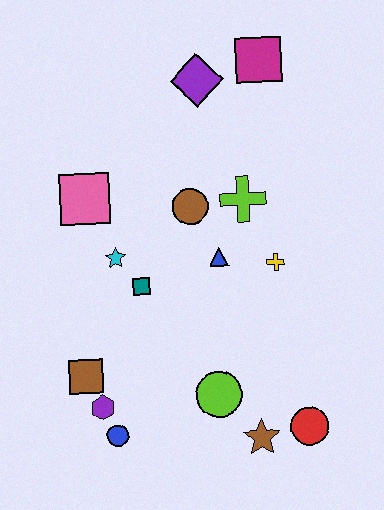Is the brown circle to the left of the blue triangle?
Yes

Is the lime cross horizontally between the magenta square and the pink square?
Yes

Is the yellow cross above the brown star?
Yes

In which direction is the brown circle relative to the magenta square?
The brown circle is below the magenta square.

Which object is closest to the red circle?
The brown star is closest to the red circle.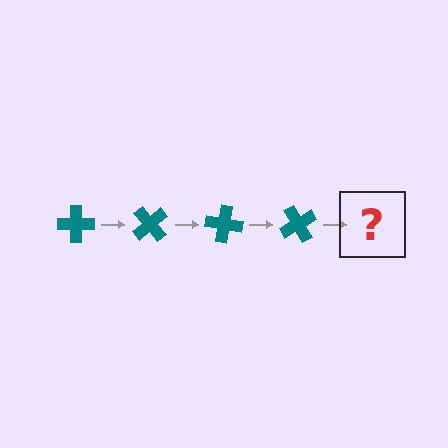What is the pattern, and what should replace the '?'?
The pattern is that the cross rotates 50 degrees each step. The '?' should be a teal cross rotated 200 degrees.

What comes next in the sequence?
The next element should be a teal cross rotated 200 degrees.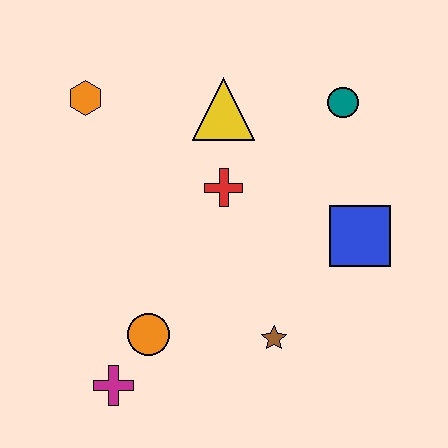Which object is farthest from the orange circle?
The teal circle is farthest from the orange circle.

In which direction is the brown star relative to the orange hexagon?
The brown star is below the orange hexagon.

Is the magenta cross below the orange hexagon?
Yes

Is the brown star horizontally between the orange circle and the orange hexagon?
No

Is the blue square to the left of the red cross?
No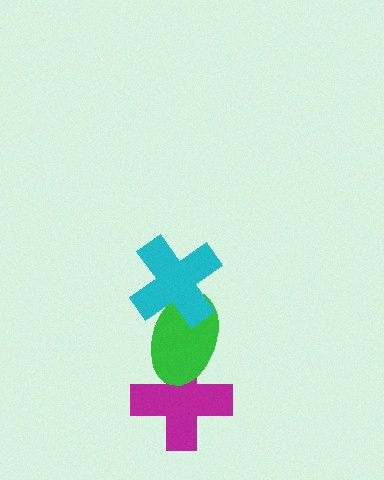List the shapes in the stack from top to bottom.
From top to bottom: the cyan cross, the green ellipse, the magenta cross.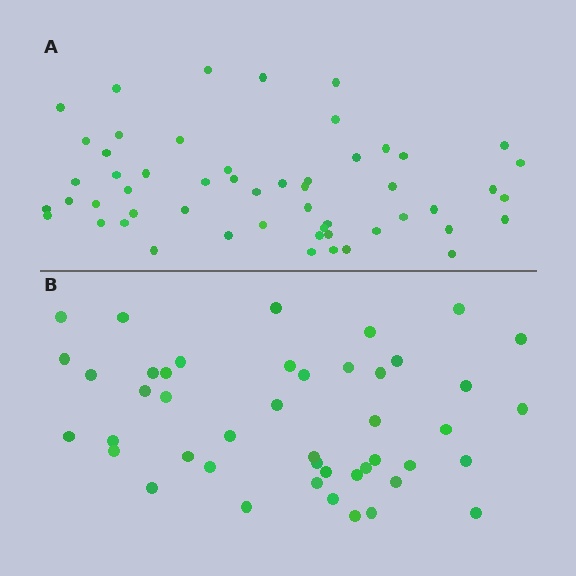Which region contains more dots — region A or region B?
Region A (the top region) has more dots.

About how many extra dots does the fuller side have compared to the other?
Region A has roughly 8 or so more dots than region B.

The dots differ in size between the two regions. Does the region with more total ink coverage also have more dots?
No. Region B has more total ink coverage because its dots are larger, but region A actually contains more individual dots. Total area can be misleading — the number of items is what matters here.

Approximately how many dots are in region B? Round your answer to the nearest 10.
About 40 dots. (The exact count is 45, which rounds to 40.)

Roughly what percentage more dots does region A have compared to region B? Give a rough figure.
About 20% more.